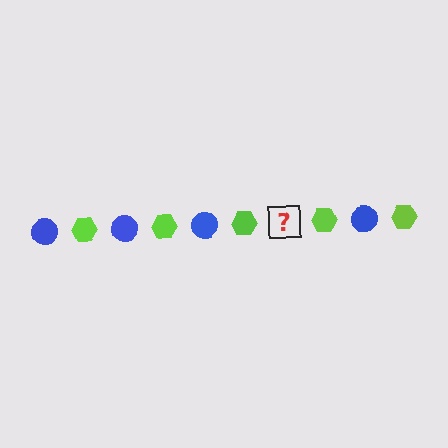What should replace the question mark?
The question mark should be replaced with a blue circle.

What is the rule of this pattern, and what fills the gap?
The rule is that the pattern alternates between blue circle and lime hexagon. The gap should be filled with a blue circle.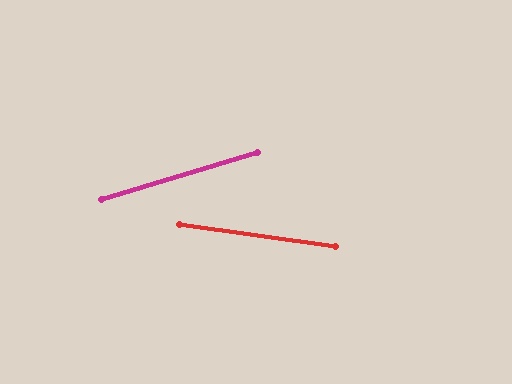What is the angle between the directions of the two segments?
Approximately 25 degrees.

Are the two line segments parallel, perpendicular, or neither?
Neither parallel nor perpendicular — they differ by about 25°.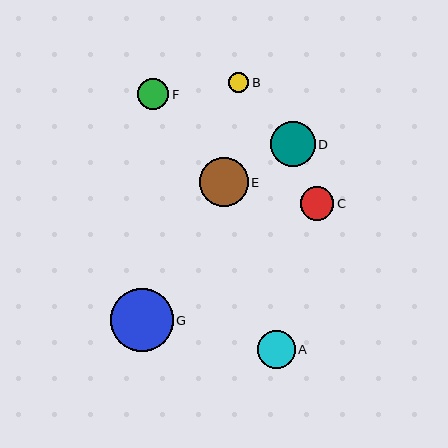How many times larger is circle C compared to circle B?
Circle C is approximately 1.7 times the size of circle B.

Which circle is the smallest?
Circle B is the smallest with a size of approximately 20 pixels.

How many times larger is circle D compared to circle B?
Circle D is approximately 2.2 times the size of circle B.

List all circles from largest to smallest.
From largest to smallest: G, E, D, A, C, F, B.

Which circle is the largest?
Circle G is the largest with a size of approximately 63 pixels.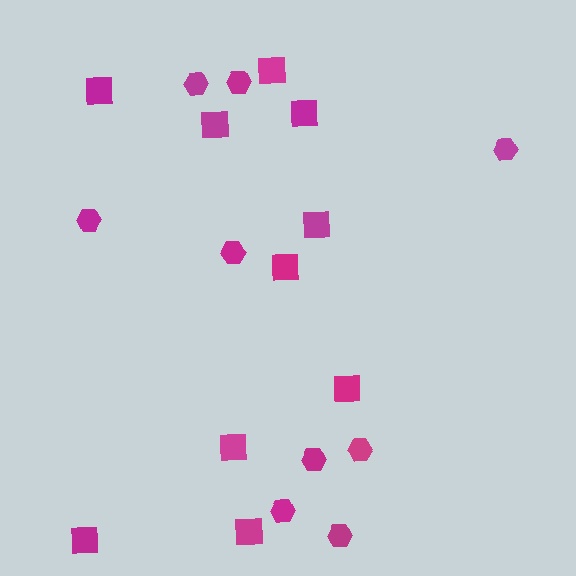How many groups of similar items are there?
There are 2 groups: one group of squares (10) and one group of hexagons (9).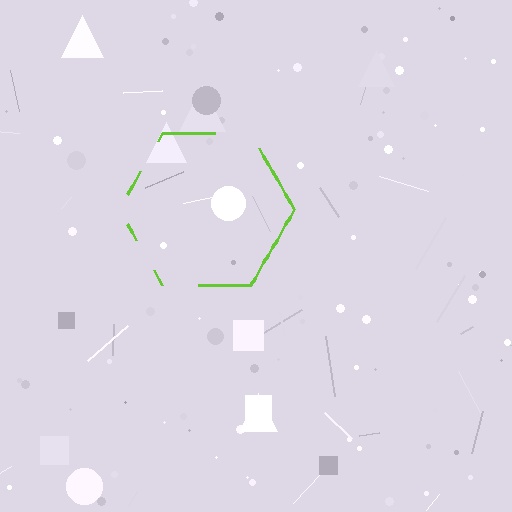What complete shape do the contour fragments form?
The contour fragments form a hexagon.